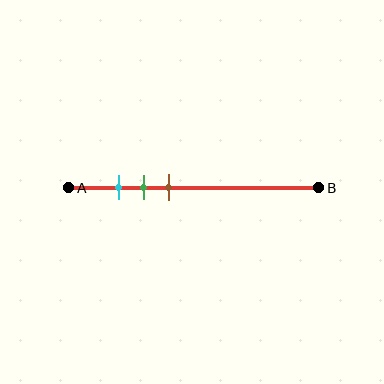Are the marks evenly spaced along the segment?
Yes, the marks are approximately evenly spaced.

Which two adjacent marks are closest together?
The cyan and green marks are the closest adjacent pair.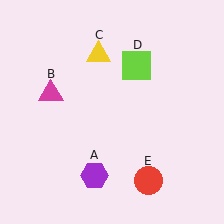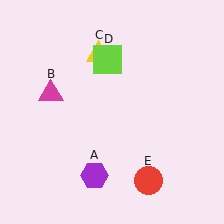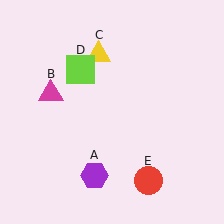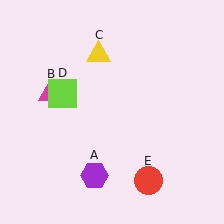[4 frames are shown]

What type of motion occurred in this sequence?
The lime square (object D) rotated counterclockwise around the center of the scene.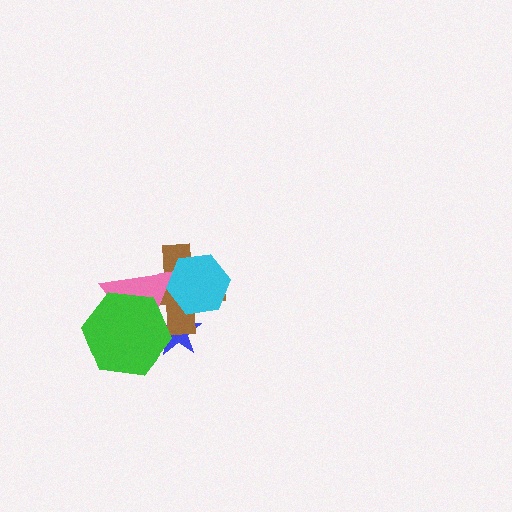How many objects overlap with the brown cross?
4 objects overlap with the brown cross.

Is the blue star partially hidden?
Yes, it is partially covered by another shape.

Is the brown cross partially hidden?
Yes, it is partially covered by another shape.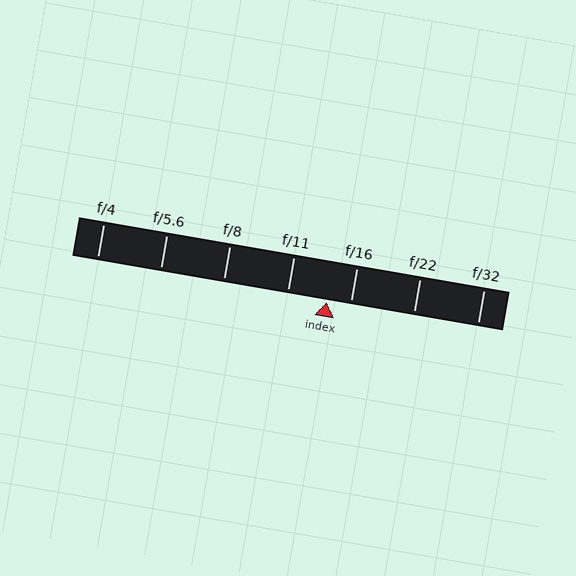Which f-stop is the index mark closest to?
The index mark is closest to f/16.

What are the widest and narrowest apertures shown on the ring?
The widest aperture shown is f/4 and the narrowest is f/32.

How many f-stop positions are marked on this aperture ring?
There are 7 f-stop positions marked.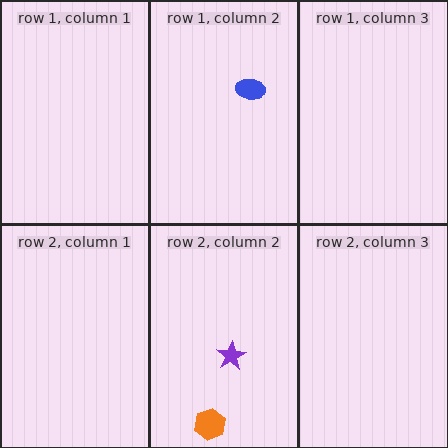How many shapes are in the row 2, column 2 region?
2.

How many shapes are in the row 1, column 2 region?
1.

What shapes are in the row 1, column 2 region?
The blue ellipse.